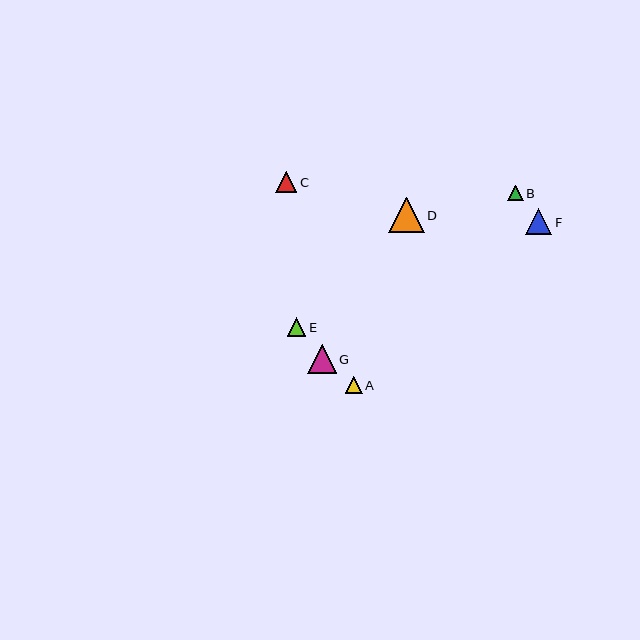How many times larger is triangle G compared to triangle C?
Triangle G is approximately 1.4 times the size of triangle C.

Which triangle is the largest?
Triangle D is the largest with a size of approximately 35 pixels.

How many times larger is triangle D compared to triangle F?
Triangle D is approximately 1.4 times the size of triangle F.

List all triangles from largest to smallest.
From largest to smallest: D, G, F, C, E, A, B.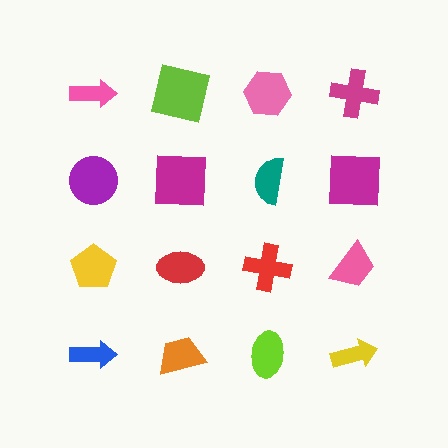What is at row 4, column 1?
A blue arrow.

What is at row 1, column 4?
A magenta cross.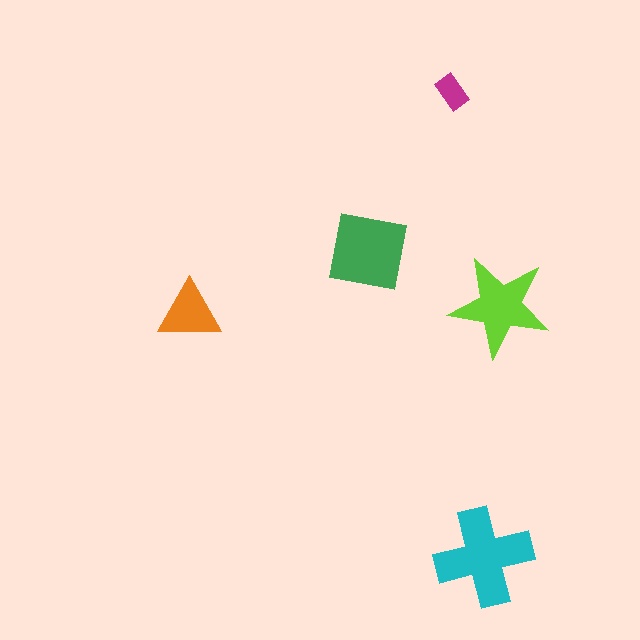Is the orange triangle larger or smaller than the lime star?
Smaller.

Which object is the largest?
The cyan cross.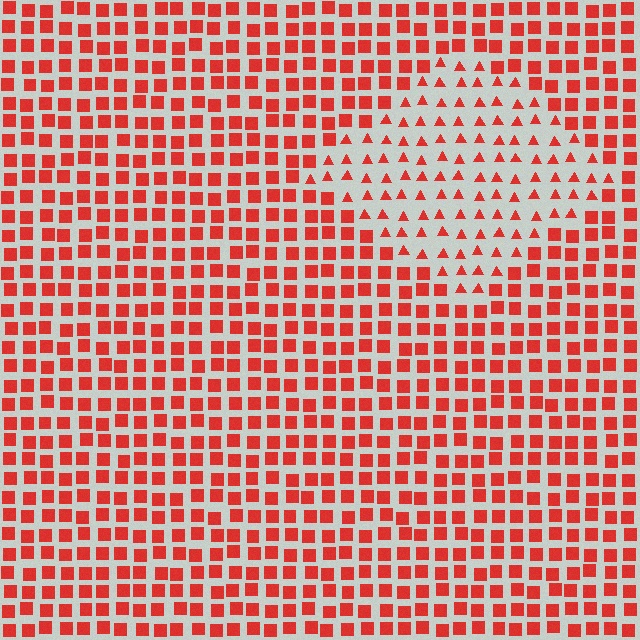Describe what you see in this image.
The image is filled with small red elements arranged in a uniform grid. A diamond-shaped region contains triangles, while the surrounding area contains squares. The boundary is defined purely by the change in element shape.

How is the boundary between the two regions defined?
The boundary is defined by a change in element shape: triangles inside vs. squares outside. All elements share the same color and spacing.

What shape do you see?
I see a diamond.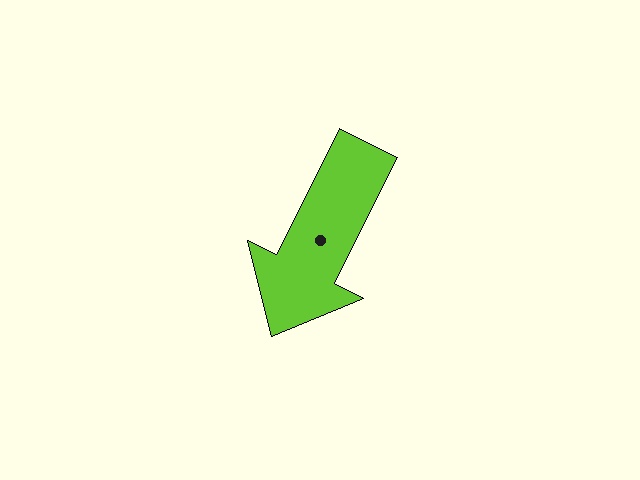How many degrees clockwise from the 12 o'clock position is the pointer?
Approximately 207 degrees.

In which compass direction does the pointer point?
Southwest.